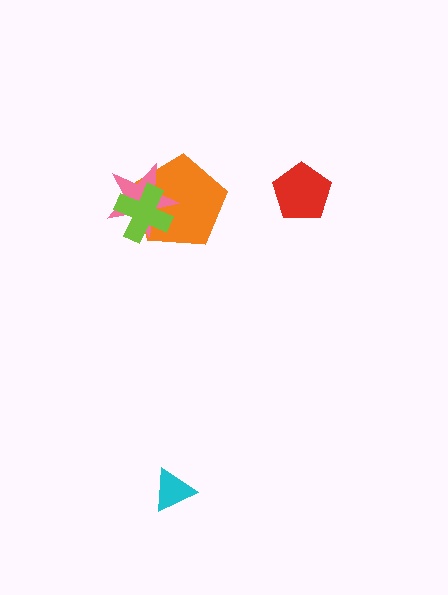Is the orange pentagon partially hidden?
Yes, it is partially covered by another shape.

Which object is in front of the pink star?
The lime cross is in front of the pink star.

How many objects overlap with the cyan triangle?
0 objects overlap with the cyan triangle.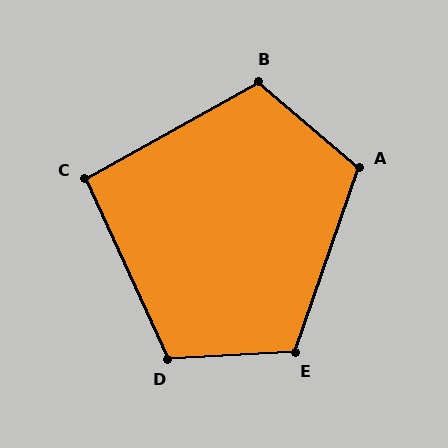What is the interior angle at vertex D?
Approximately 111 degrees (obtuse).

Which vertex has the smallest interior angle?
C, at approximately 95 degrees.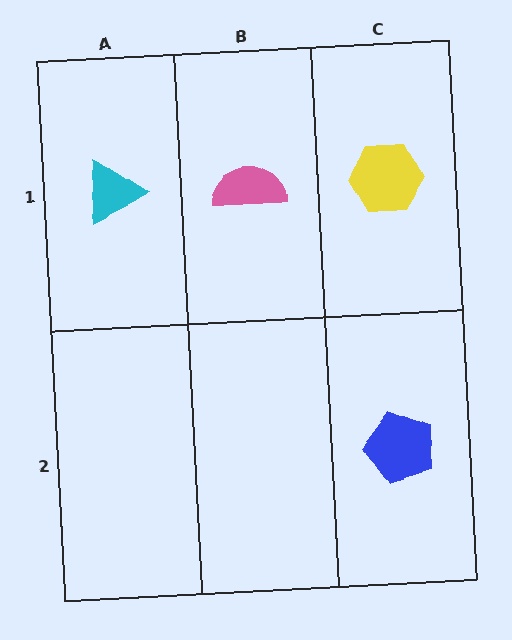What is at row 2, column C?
A blue pentagon.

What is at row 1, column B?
A pink semicircle.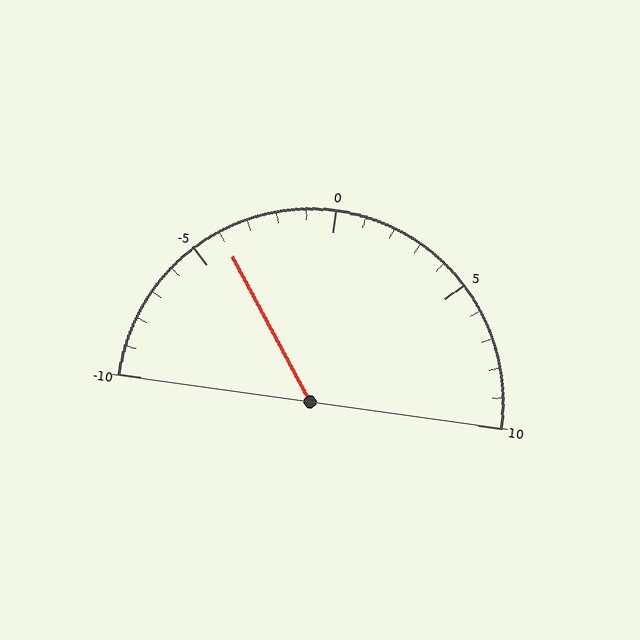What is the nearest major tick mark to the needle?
The nearest major tick mark is -5.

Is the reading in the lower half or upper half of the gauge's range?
The reading is in the lower half of the range (-10 to 10).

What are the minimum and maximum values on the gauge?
The gauge ranges from -10 to 10.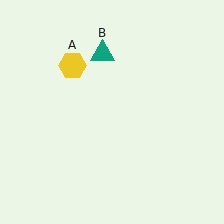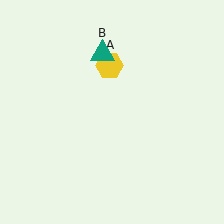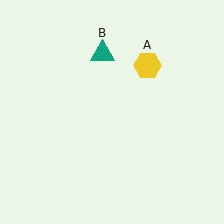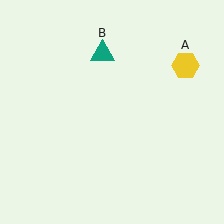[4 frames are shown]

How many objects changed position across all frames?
1 object changed position: yellow hexagon (object A).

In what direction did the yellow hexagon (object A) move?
The yellow hexagon (object A) moved right.